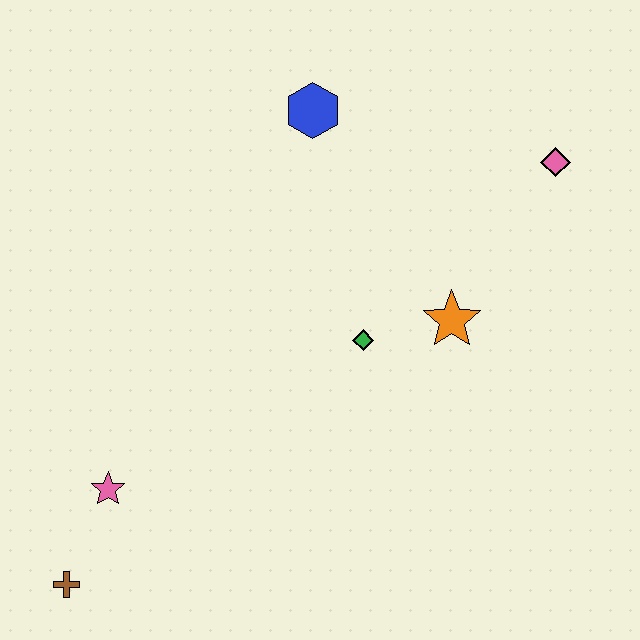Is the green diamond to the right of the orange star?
No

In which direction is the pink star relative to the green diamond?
The pink star is to the left of the green diamond.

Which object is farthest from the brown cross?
The pink diamond is farthest from the brown cross.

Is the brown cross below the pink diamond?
Yes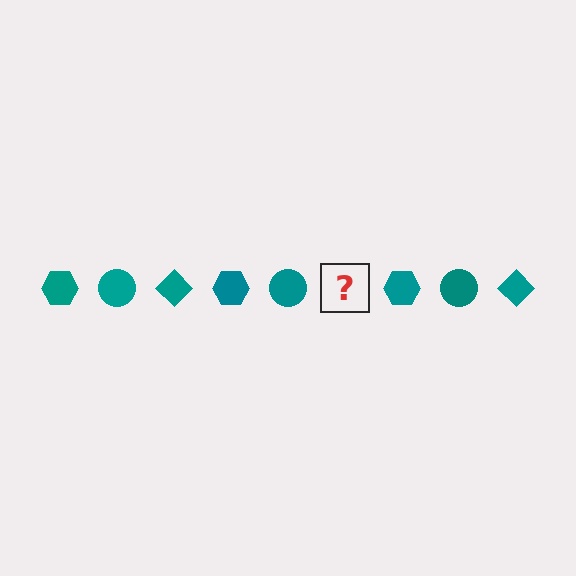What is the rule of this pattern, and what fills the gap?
The rule is that the pattern cycles through hexagon, circle, diamond shapes in teal. The gap should be filled with a teal diamond.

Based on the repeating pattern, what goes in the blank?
The blank should be a teal diamond.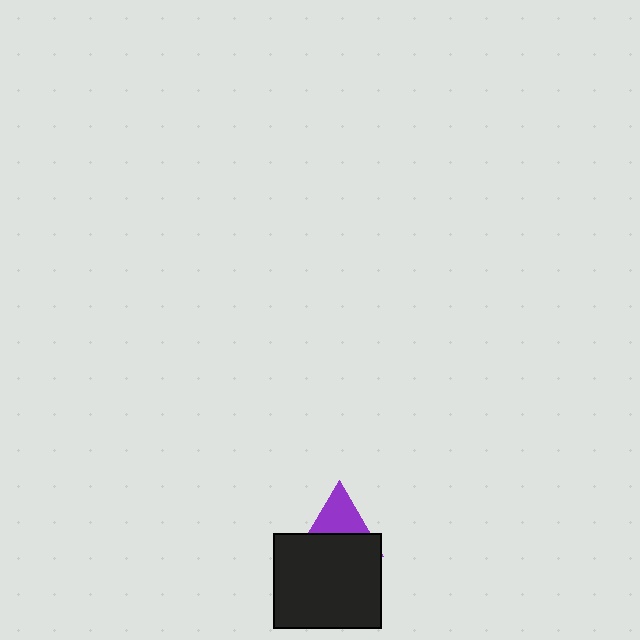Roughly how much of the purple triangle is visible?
About half of it is visible (roughly 48%).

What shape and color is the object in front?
The object in front is a black rectangle.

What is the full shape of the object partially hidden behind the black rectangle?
The partially hidden object is a purple triangle.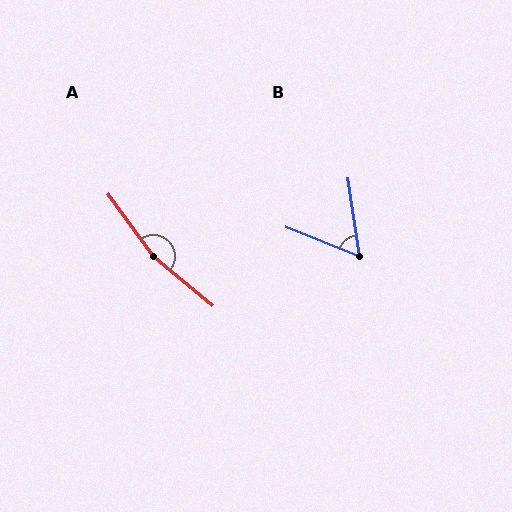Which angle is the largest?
A, at approximately 166 degrees.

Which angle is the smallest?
B, at approximately 60 degrees.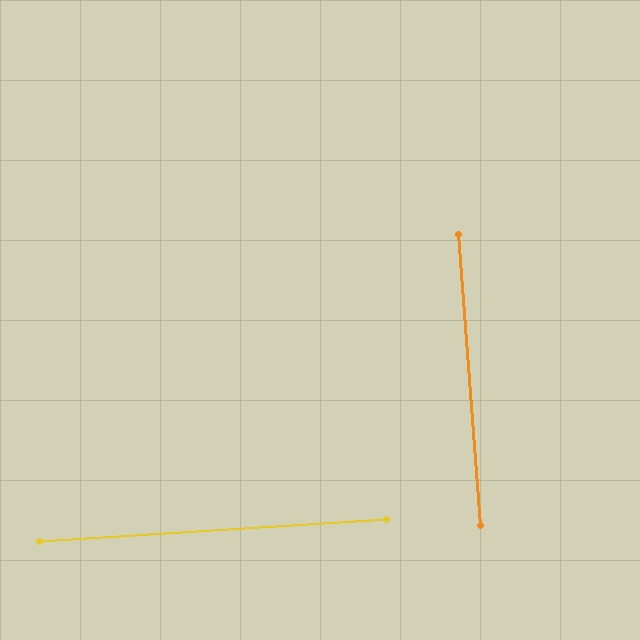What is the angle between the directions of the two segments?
Approximately 89 degrees.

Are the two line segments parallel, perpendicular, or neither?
Perpendicular — they meet at approximately 89°.